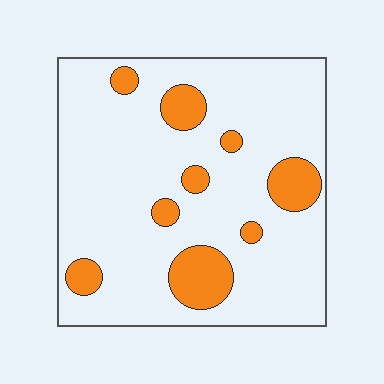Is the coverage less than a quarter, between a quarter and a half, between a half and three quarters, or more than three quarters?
Less than a quarter.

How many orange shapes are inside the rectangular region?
9.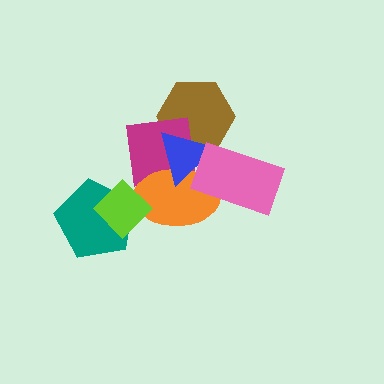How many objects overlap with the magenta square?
3 objects overlap with the magenta square.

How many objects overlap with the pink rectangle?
2 objects overlap with the pink rectangle.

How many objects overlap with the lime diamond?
2 objects overlap with the lime diamond.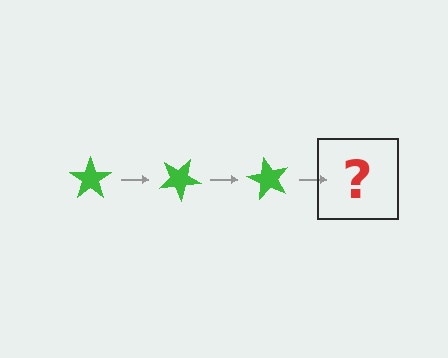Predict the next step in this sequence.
The next step is a green star rotated 90 degrees.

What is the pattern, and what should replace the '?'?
The pattern is that the star rotates 30 degrees each step. The '?' should be a green star rotated 90 degrees.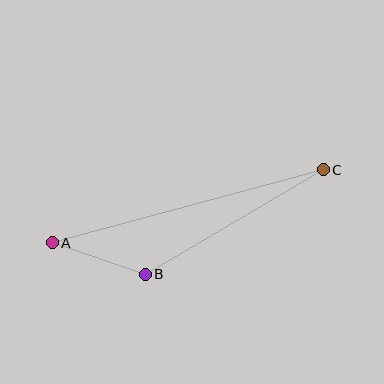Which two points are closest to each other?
Points A and B are closest to each other.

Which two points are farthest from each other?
Points A and C are farthest from each other.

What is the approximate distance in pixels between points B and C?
The distance between B and C is approximately 207 pixels.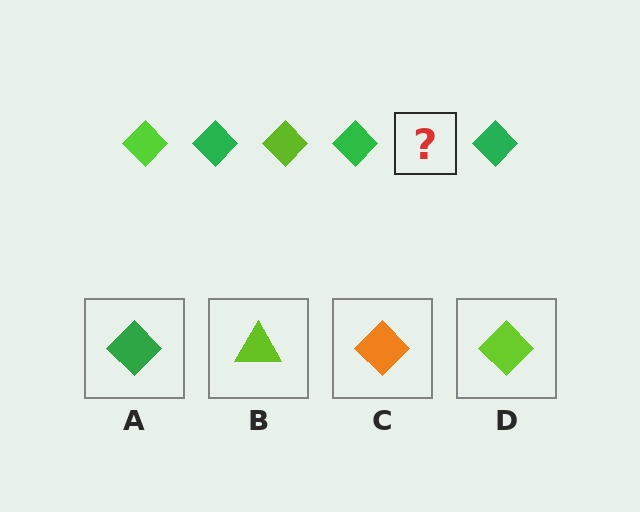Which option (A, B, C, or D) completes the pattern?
D.